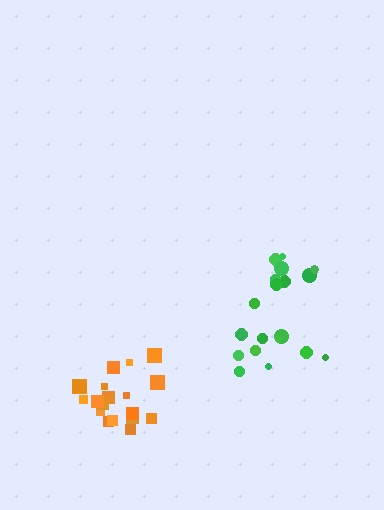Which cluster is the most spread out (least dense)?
Green.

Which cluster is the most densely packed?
Orange.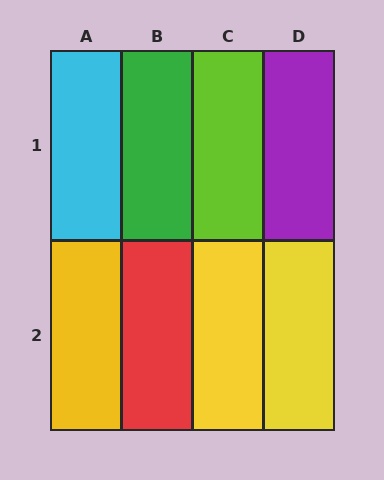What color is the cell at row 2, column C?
Yellow.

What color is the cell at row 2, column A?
Yellow.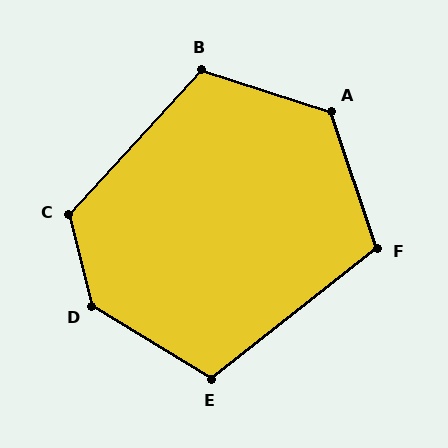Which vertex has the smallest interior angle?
F, at approximately 110 degrees.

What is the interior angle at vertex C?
Approximately 123 degrees (obtuse).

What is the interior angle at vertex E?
Approximately 110 degrees (obtuse).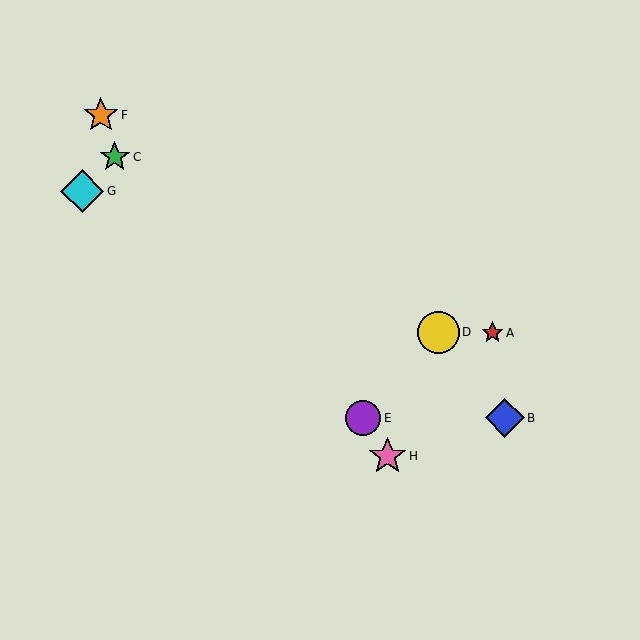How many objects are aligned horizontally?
2 objects (B, E) are aligned horizontally.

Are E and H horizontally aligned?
No, E is at y≈418 and H is at y≈456.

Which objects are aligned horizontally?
Objects B, E are aligned horizontally.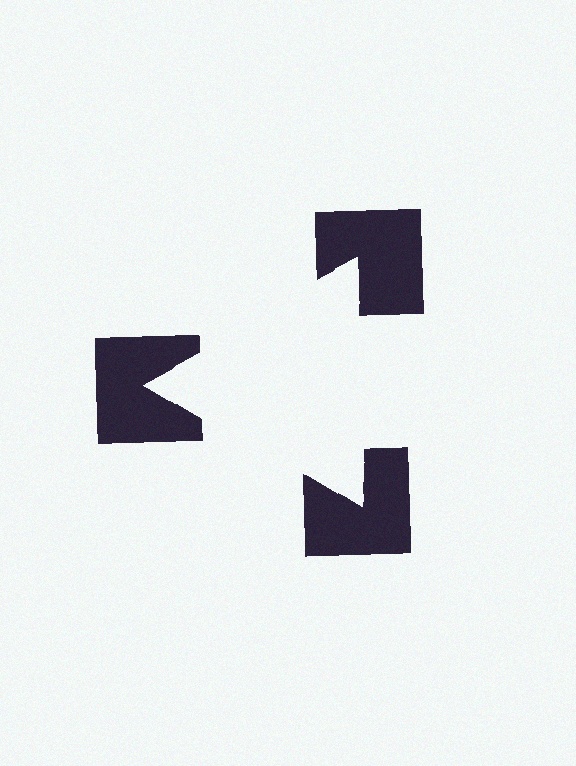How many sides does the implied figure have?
3 sides.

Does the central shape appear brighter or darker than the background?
It typically appears slightly brighter than the background, even though no actual brightness change is drawn.